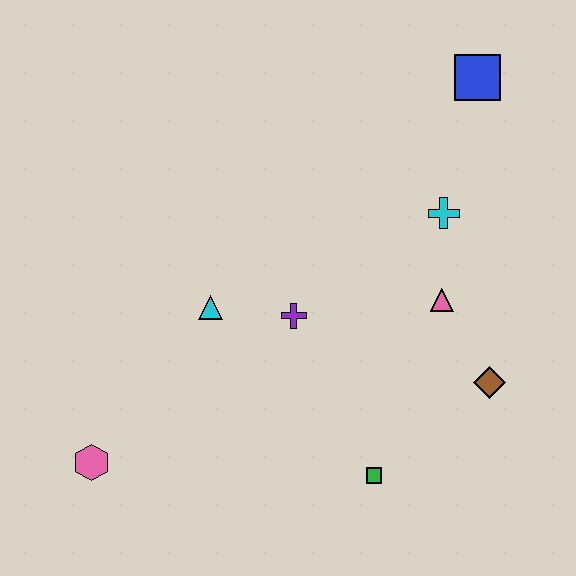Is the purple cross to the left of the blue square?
Yes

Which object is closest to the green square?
The brown diamond is closest to the green square.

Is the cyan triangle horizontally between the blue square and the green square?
No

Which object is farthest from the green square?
The blue square is farthest from the green square.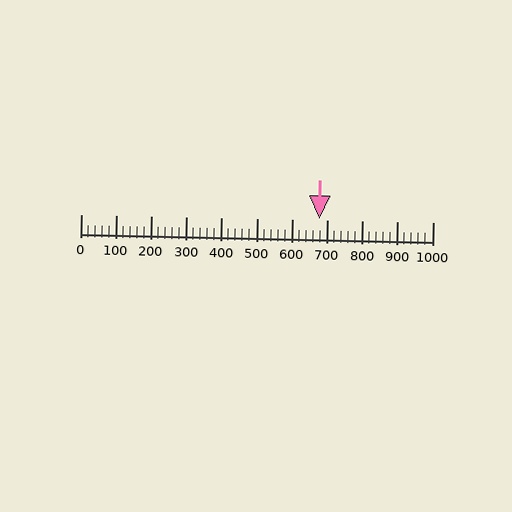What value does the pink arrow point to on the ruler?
The pink arrow points to approximately 677.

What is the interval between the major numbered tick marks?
The major tick marks are spaced 100 units apart.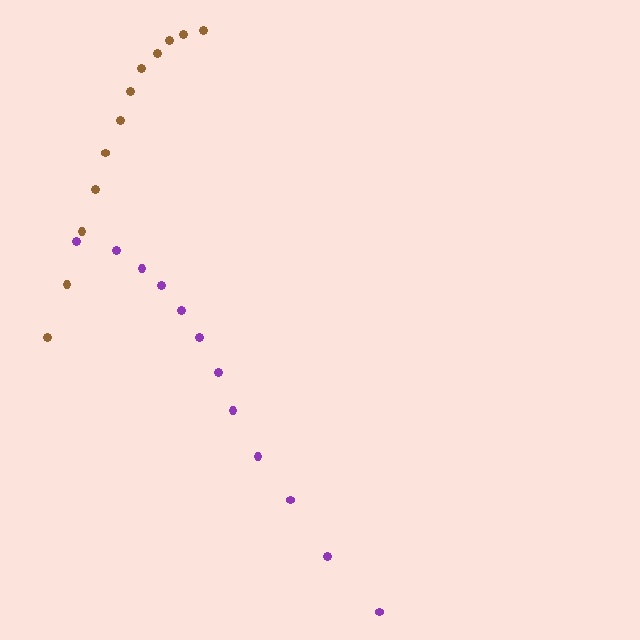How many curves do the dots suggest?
There are 2 distinct paths.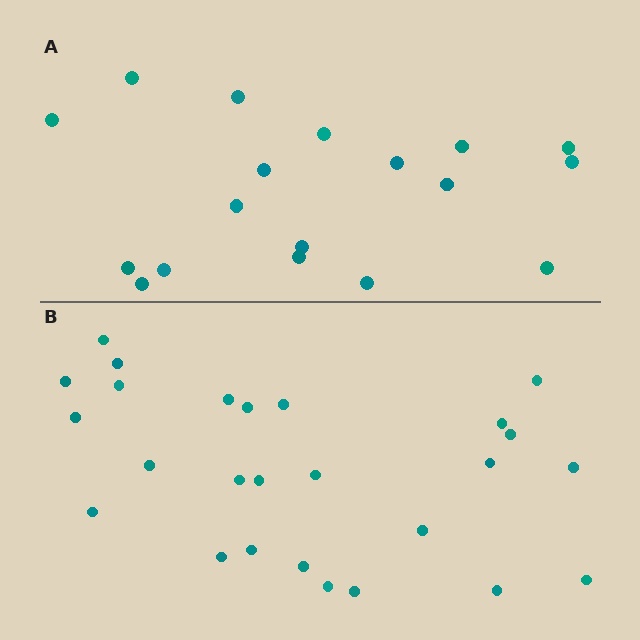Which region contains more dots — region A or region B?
Region B (the bottom region) has more dots.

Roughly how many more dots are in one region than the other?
Region B has roughly 8 or so more dots than region A.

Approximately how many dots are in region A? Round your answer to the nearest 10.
About 20 dots. (The exact count is 18, which rounds to 20.)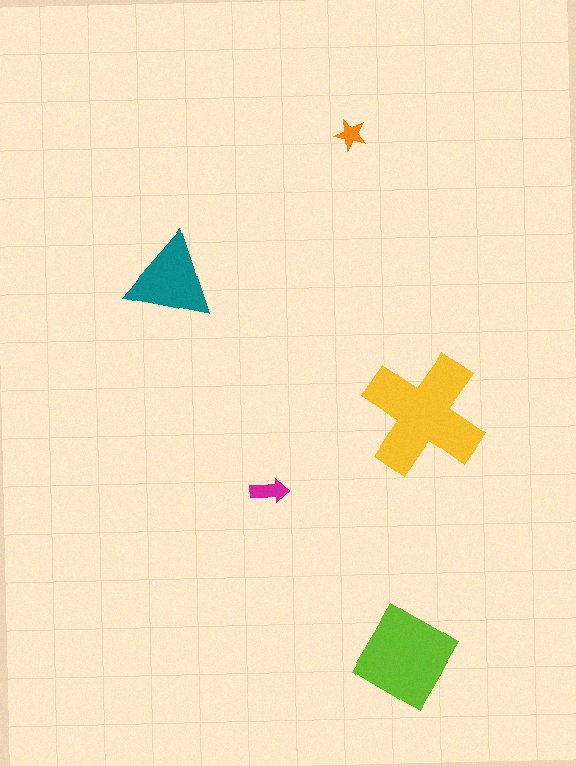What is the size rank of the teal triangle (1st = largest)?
3rd.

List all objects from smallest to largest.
The orange star, the magenta arrow, the teal triangle, the lime diamond, the yellow cross.